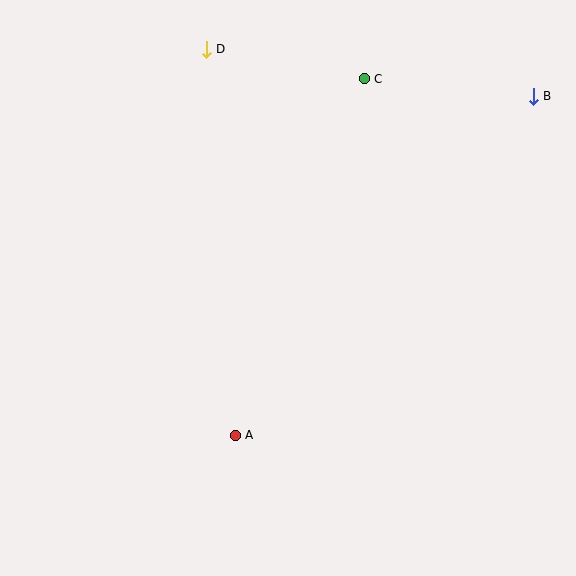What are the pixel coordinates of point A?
Point A is at (235, 435).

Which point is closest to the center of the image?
Point A at (235, 435) is closest to the center.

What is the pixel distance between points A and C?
The distance between A and C is 380 pixels.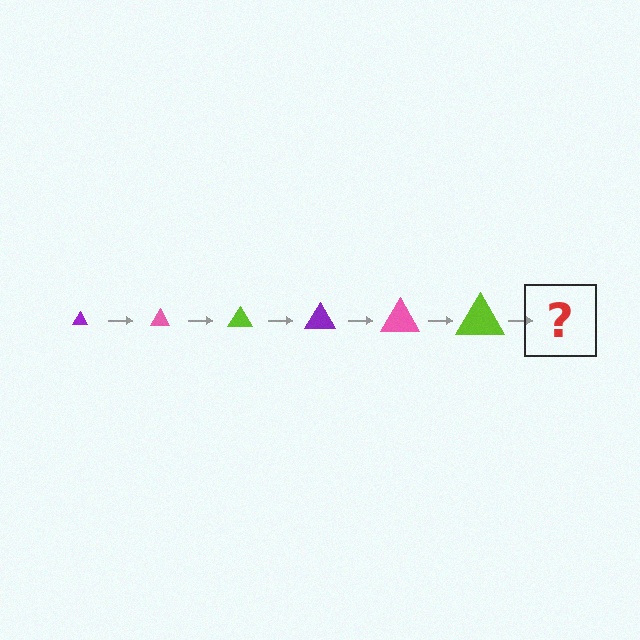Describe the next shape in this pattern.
It should be a purple triangle, larger than the previous one.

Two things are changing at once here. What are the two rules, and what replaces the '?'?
The two rules are that the triangle grows larger each step and the color cycles through purple, pink, and lime. The '?' should be a purple triangle, larger than the previous one.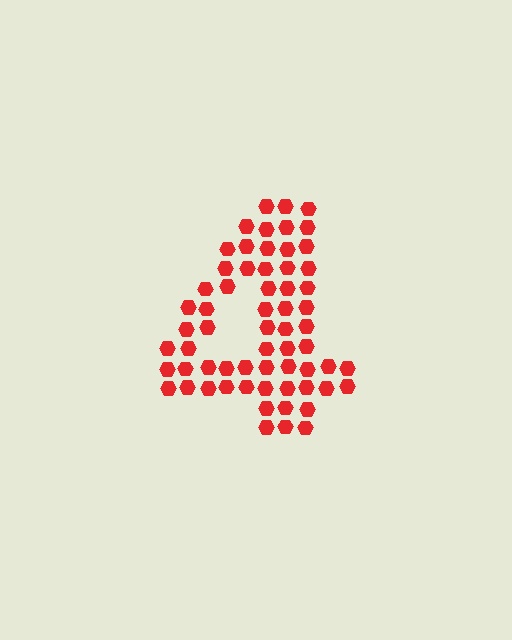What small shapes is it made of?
It is made of small hexagons.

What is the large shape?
The large shape is the digit 4.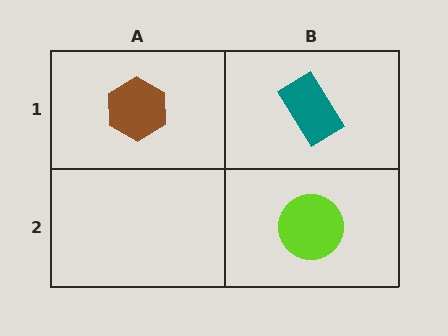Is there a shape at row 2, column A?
No, that cell is empty.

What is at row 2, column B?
A lime circle.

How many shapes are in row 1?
2 shapes.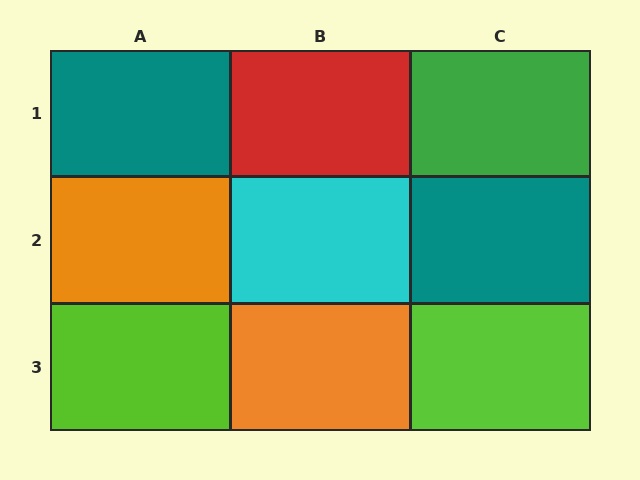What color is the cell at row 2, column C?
Teal.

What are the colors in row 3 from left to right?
Lime, orange, lime.